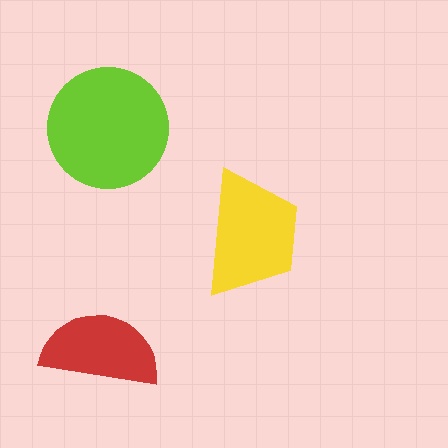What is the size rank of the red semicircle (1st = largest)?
3rd.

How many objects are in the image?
There are 3 objects in the image.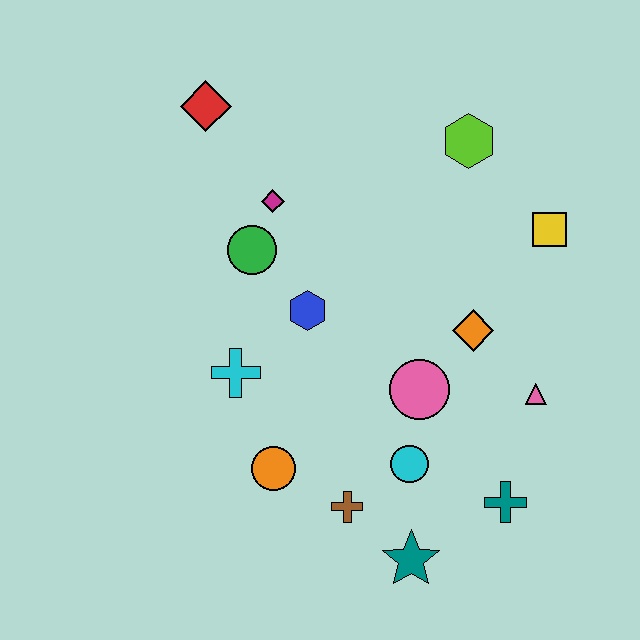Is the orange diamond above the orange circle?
Yes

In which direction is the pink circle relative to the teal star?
The pink circle is above the teal star.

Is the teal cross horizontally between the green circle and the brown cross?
No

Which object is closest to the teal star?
The brown cross is closest to the teal star.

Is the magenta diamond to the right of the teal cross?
No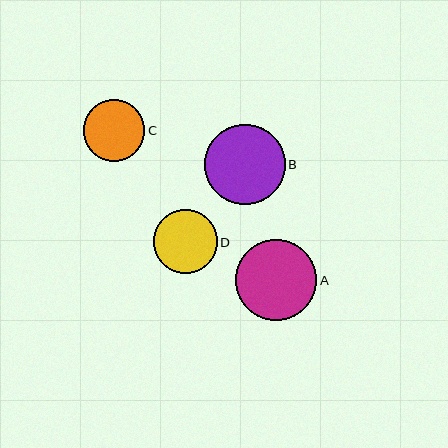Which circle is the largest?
Circle A is the largest with a size of approximately 81 pixels.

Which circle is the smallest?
Circle C is the smallest with a size of approximately 62 pixels.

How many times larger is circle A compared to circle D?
Circle A is approximately 1.3 times the size of circle D.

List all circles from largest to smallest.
From largest to smallest: A, B, D, C.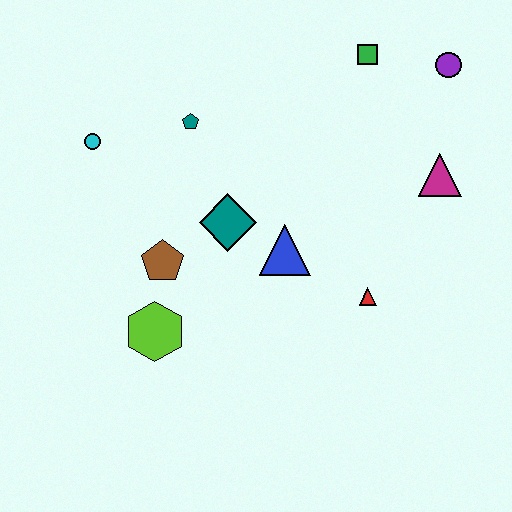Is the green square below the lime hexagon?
No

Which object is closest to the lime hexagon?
The brown pentagon is closest to the lime hexagon.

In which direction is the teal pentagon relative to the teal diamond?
The teal pentagon is above the teal diamond.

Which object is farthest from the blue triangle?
The purple circle is farthest from the blue triangle.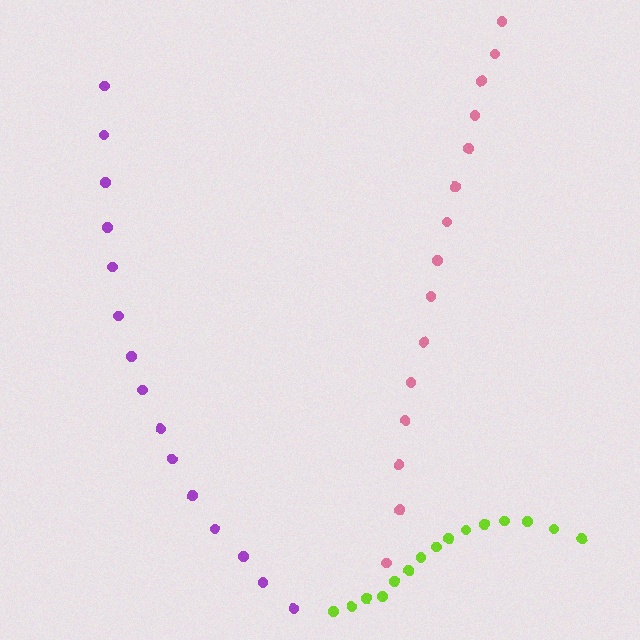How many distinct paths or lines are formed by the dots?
There are 3 distinct paths.